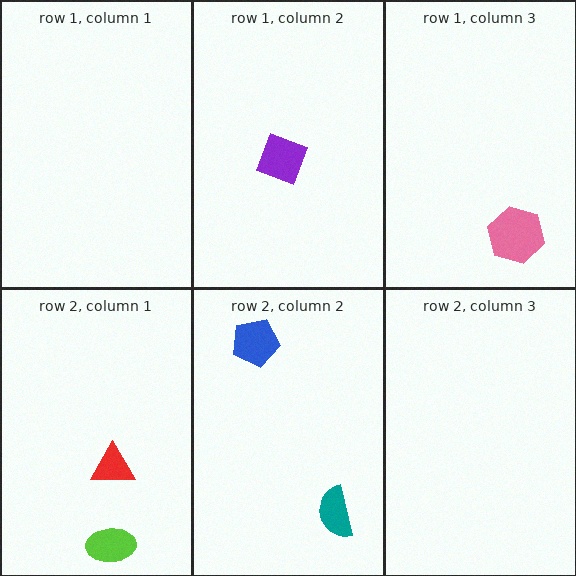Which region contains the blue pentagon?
The row 2, column 2 region.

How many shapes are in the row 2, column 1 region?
2.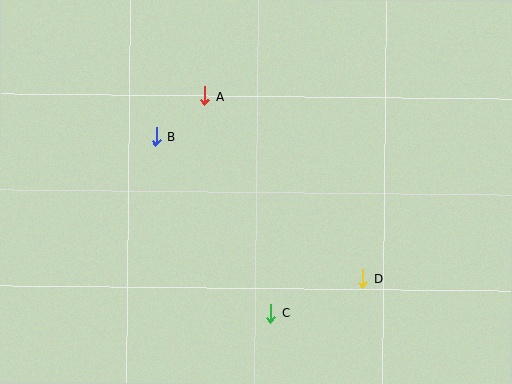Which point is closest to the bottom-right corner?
Point D is closest to the bottom-right corner.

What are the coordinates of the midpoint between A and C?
The midpoint between A and C is at (238, 205).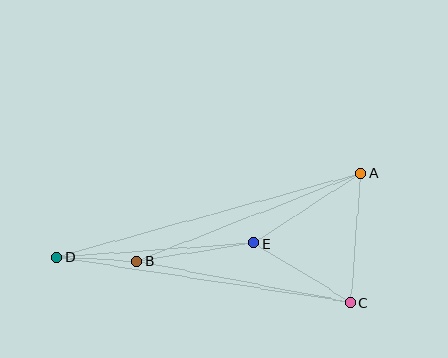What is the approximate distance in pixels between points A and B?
The distance between A and B is approximately 241 pixels.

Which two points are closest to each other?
Points B and D are closest to each other.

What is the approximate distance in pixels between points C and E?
The distance between C and E is approximately 113 pixels.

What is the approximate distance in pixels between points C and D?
The distance between C and D is approximately 297 pixels.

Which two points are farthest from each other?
Points A and D are farthest from each other.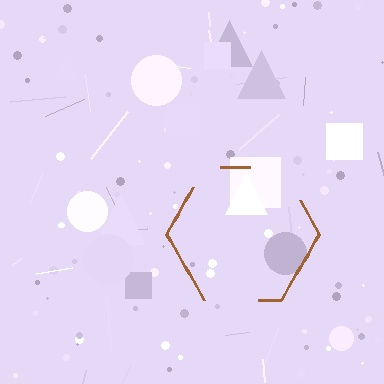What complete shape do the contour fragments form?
The contour fragments form a hexagon.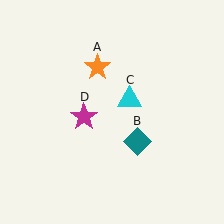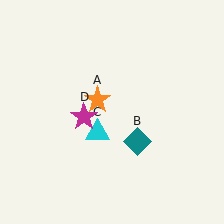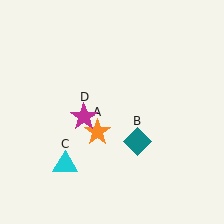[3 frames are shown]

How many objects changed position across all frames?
2 objects changed position: orange star (object A), cyan triangle (object C).